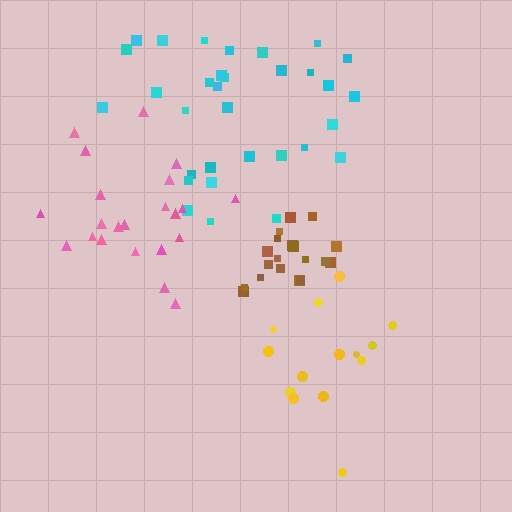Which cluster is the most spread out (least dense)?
Yellow.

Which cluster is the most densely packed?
Brown.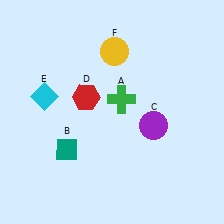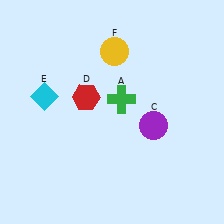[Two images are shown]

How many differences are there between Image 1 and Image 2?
There is 1 difference between the two images.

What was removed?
The teal diamond (B) was removed in Image 2.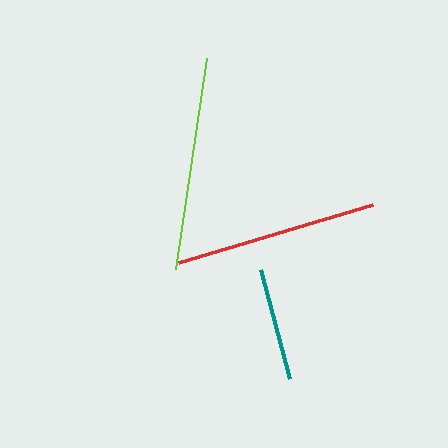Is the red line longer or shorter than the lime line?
The lime line is longer than the red line.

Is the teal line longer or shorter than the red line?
The red line is longer than the teal line.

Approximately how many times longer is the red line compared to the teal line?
The red line is approximately 1.8 times the length of the teal line.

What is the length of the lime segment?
The lime segment is approximately 213 pixels long.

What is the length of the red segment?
The red segment is approximately 202 pixels long.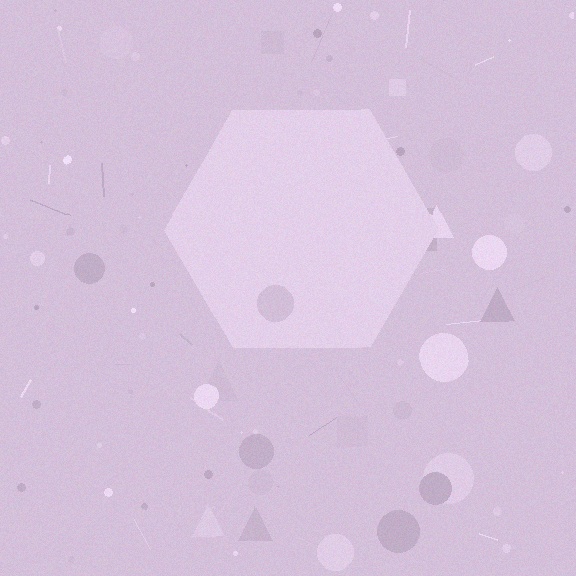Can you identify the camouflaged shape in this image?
The camouflaged shape is a hexagon.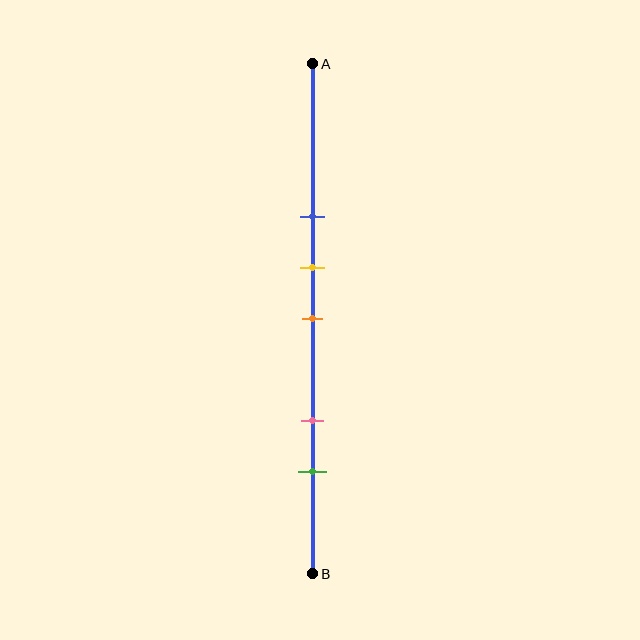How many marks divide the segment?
There are 5 marks dividing the segment.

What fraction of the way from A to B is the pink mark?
The pink mark is approximately 70% (0.7) of the way from A to B.